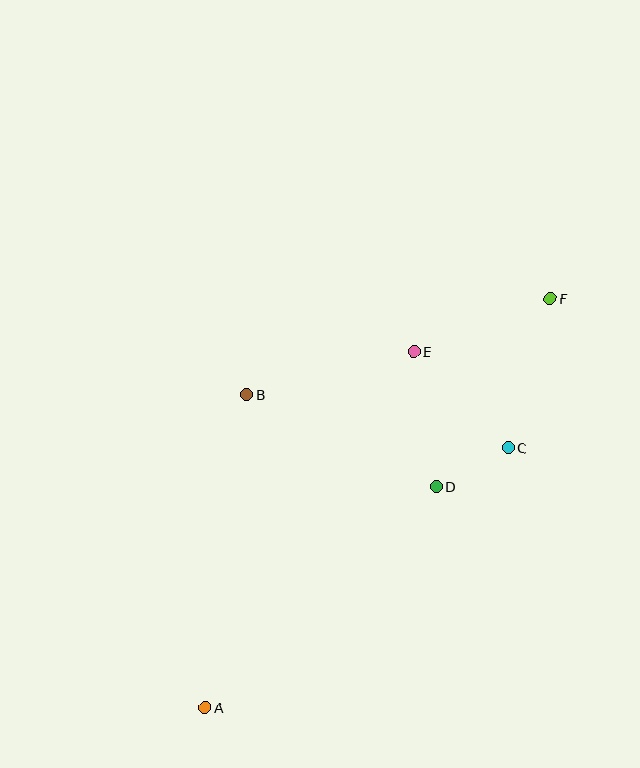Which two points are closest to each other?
Points C and D are closest to each other.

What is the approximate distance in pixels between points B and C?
The distance between B and C is approximately 267 pixels.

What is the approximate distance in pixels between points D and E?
The distance between D and E is approximately 137 pixels.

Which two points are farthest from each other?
Points A and F are farthest from each other.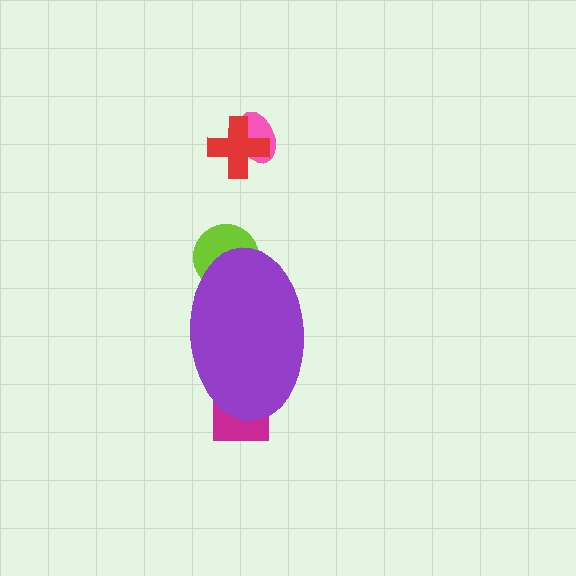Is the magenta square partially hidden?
Yes, the magenta square is partially hidden behind the purple ellipse.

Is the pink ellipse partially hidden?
No, the pink ellipse is fully visible.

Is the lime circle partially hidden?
Yes, the lime circle is partially hidden behind the purple ellipse.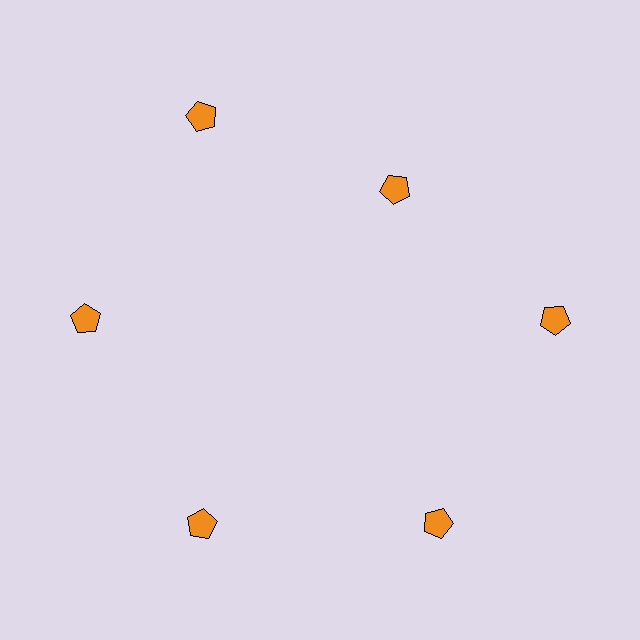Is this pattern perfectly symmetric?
No. The 6 orange pentagons are arranged in a ring, but one element near the 1 o'clock position is pulled inward toward the center, breaking the 6-fold rotational symmetry.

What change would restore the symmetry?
The symmetry would be restored by moving it outward, back onto the ring so that all 6 pentagons sit at equal angles and equal distance from the center.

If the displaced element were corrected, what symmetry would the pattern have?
It would have 6-fold rotational symmetry — the pattern would map onto itself every 60 degrees.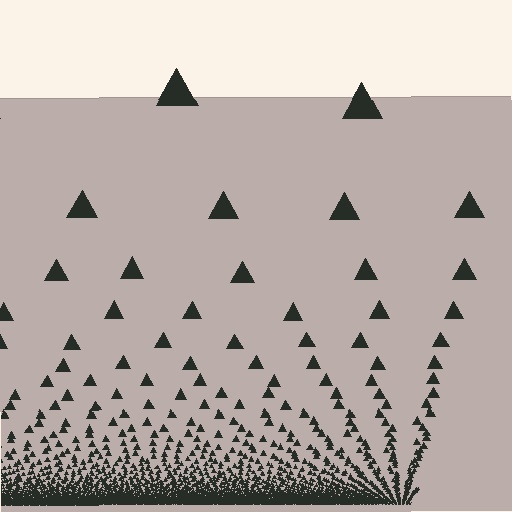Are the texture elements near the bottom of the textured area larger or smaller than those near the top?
Smaller. The gradient is inverted — elements near the bottom are smaller and denser.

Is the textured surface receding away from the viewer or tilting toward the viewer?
The surface appears to tilt toward the viewer. Texture elements get larger and sparser toward the top.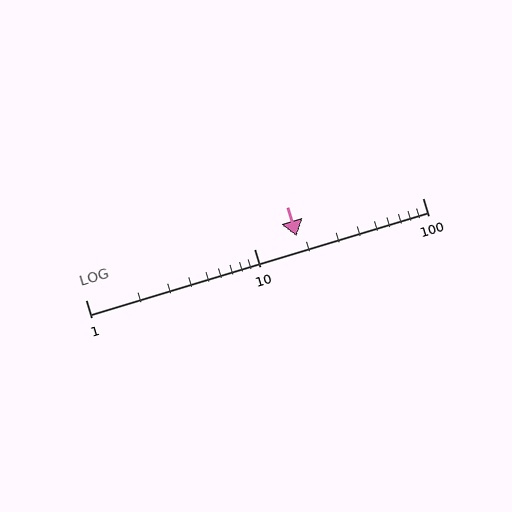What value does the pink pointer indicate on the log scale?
The pointer indicates approximately 18.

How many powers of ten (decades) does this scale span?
The scale spans 2 decades, from 1 to 100.